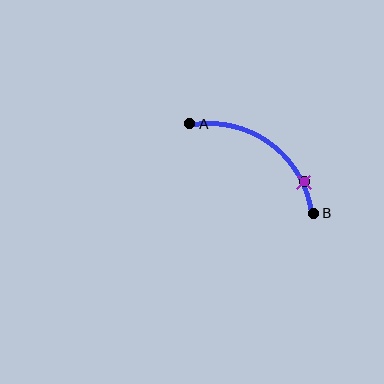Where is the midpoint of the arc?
The arc midpoint is the point on the curve farthest from the straight line joining A and B. It sits above and to the right of that line.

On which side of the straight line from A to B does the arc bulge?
The arc bulges above and to the right of the straight line connecting A and B.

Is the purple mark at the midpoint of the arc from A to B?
No. The purple mark lies on the arc but is closer to endpoint B. The arc midpoint would be at the point on the curve equidistant along the arc from both A and B.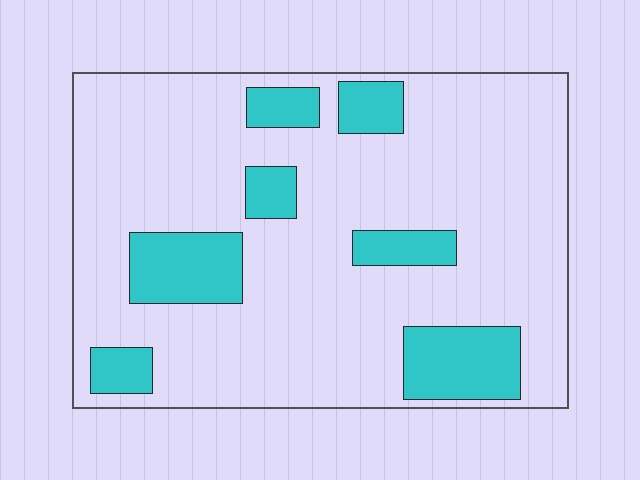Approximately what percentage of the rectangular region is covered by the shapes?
Approximately 20%.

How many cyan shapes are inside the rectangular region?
7.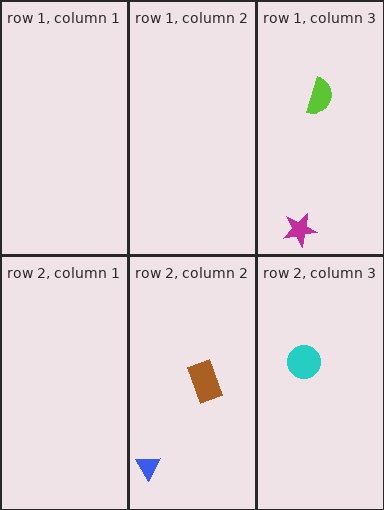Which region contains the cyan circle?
The row 2, column 3 region.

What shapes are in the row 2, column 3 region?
The cyan circle.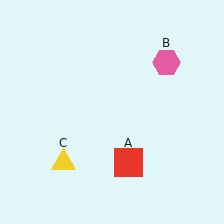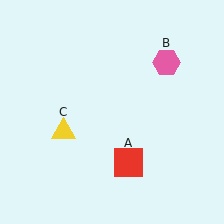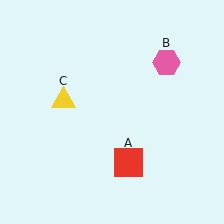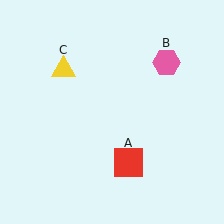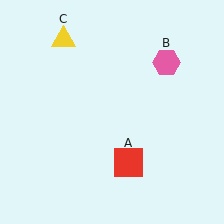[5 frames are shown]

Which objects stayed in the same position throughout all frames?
Red square (object A) and pink hexagon (object B) remained stationary.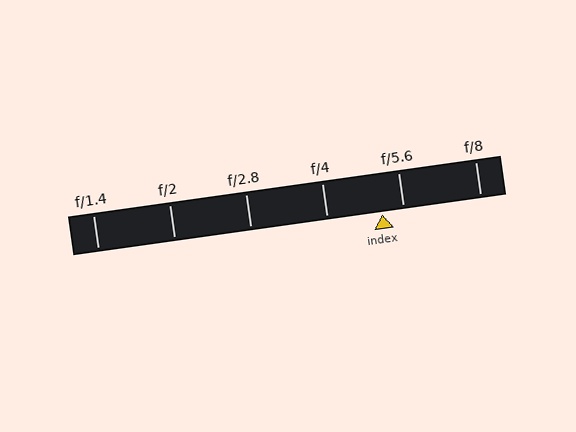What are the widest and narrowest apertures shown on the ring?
The widest aperture shown is f/1.4 and the narrowest is f/8.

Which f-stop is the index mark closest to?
The index mark is closest to f/5.6.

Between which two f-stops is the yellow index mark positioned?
The index mark is between f/4 and f/5.6.